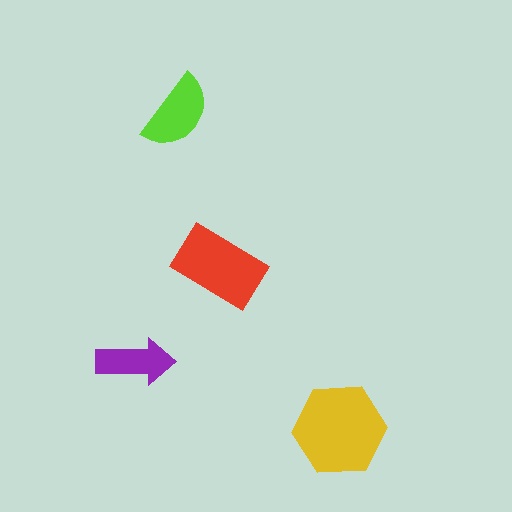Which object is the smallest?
The purple arrow.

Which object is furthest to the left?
The purple arrow is leftmost.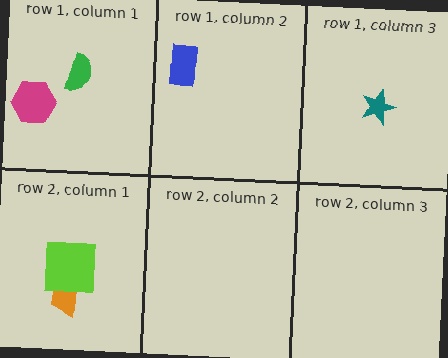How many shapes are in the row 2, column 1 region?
2.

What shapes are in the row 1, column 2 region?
The blue rectangle.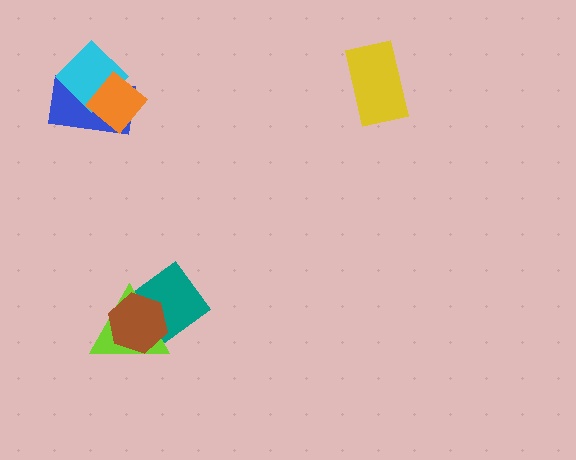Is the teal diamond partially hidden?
Yes, it is partially covered by another shape.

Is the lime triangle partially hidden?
Yes, it is partially covered by another shape.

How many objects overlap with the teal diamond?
2 objects overlap with the teal diamond.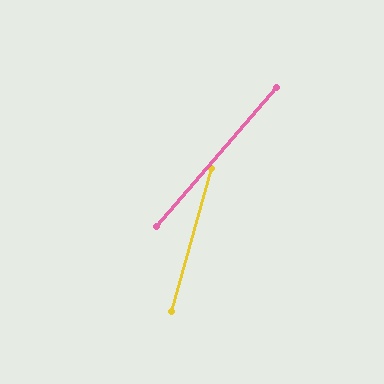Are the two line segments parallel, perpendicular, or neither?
Neither parallel nor perpendicular — they differ by about 25°.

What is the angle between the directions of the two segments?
Approximately 25 degrees.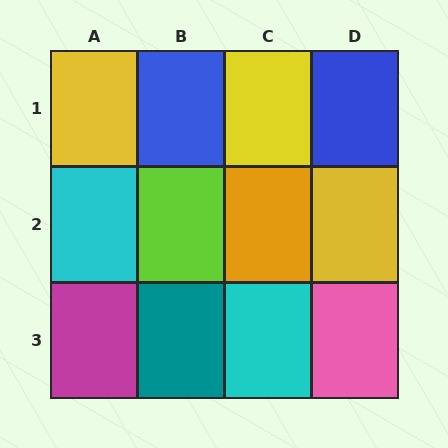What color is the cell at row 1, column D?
Blue.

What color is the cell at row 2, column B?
Lime.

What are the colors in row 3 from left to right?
Magenta, teal, cyan, pink.